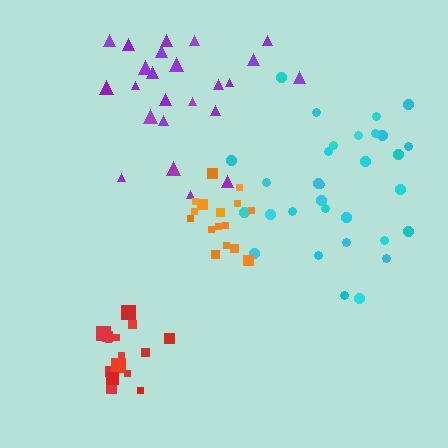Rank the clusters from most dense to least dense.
red, orange, cyan, purple.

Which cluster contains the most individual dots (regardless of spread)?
Cyan (31).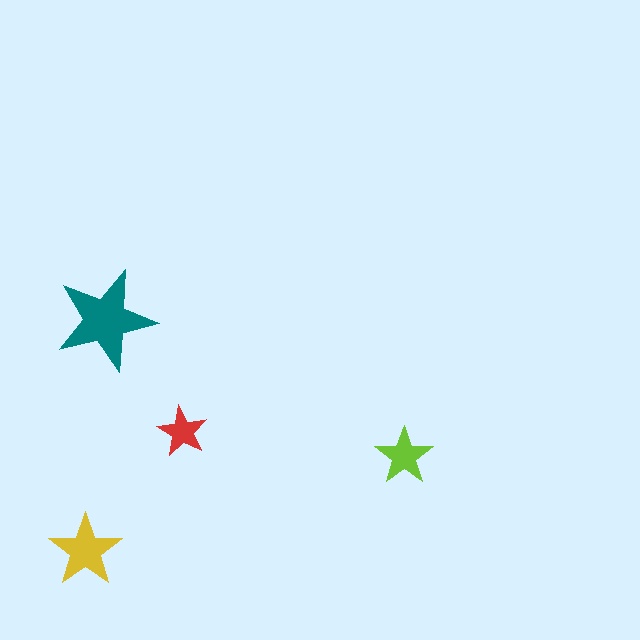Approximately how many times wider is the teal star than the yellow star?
About 1.5 times wider.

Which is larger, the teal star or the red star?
The teal one.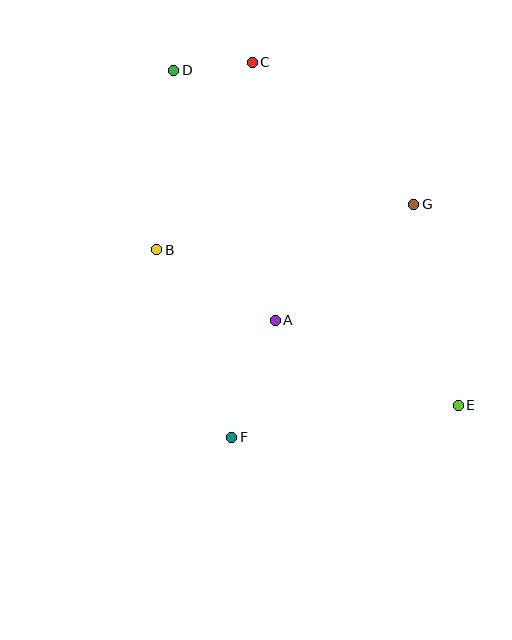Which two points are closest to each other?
Points C and D are closest to each other.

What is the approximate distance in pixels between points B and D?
The distance between B and D is approximately 180 pixels.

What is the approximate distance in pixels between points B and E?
The distance between B and E is approximately 339 pixels.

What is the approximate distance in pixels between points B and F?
The distance between B and F is approximately 202 pixels.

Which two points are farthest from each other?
Points D and E are farthest from each other.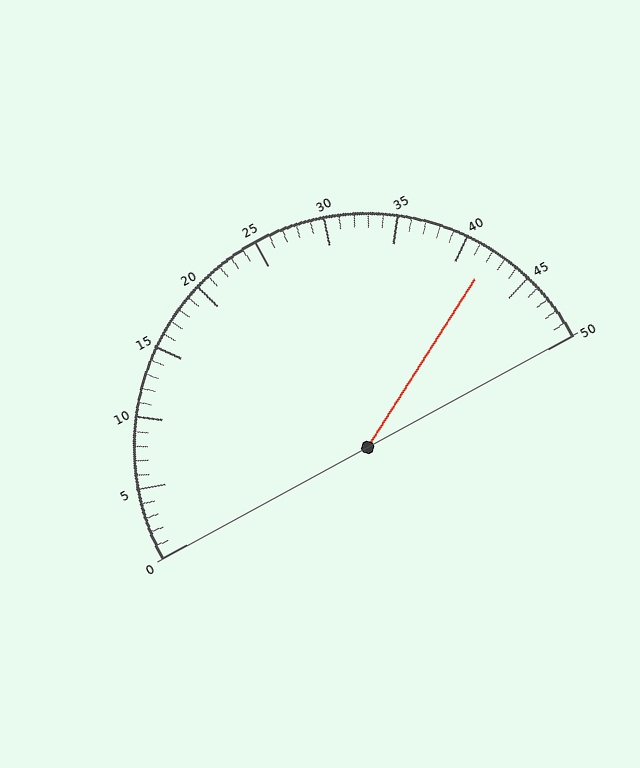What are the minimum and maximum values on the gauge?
The gauge ranges from 0 to 50.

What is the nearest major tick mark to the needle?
The nearest major tick mark is 40.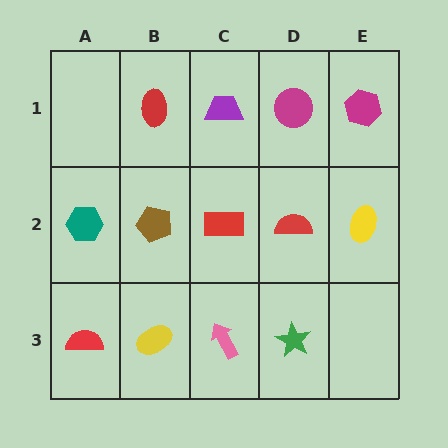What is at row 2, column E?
A yellow ellipse.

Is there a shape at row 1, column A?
No, that cell is empty.